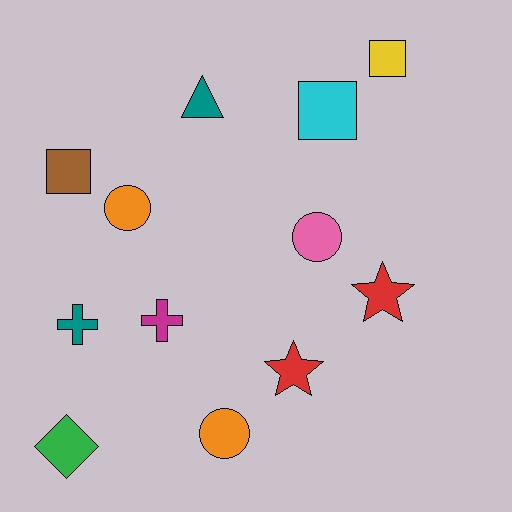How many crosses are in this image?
There are 2 crosses.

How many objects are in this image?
There are 12 objects.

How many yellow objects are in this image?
There is 1 yellow object.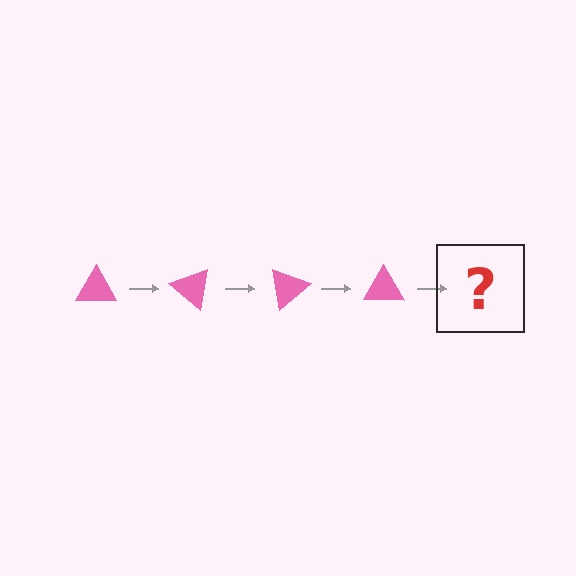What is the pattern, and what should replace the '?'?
The pattern is that the triangle rotates 40 degrees each step. The '?' should be a pink triangle rotated 160 degrees.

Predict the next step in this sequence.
The next step is a pink triangle rotated 160 degrees.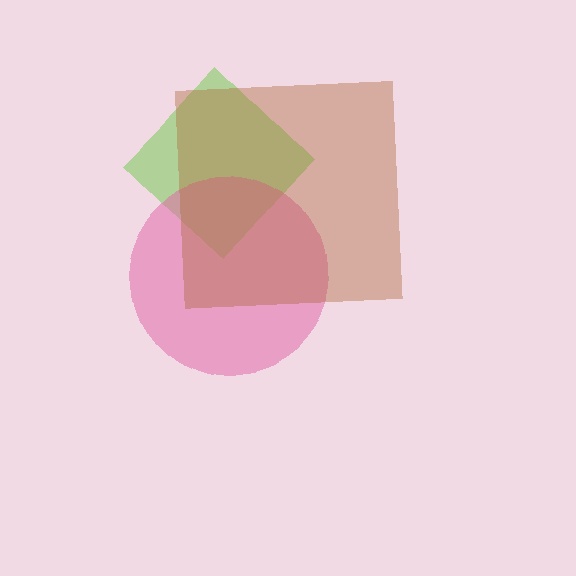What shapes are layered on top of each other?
The layered shapes are: a lime diamond, a pink circle, a brown square.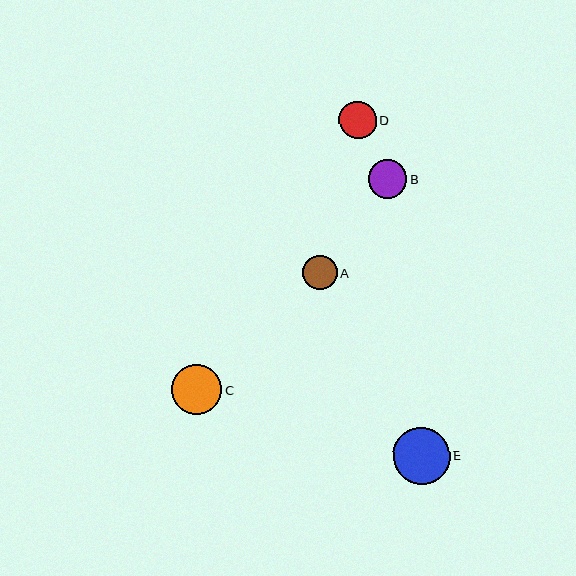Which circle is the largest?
Circle E is the largest with a size of approximately 57 pixels.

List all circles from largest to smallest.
From largest to smallest: E, C, B, D, A.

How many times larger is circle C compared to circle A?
Circle C is approximately 1.4 times the size of circle A.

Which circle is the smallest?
Circle A is the smallest with a size of approximately 34 pixels.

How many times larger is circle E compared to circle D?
Circle E is approximately 1.5 times the size of circle D.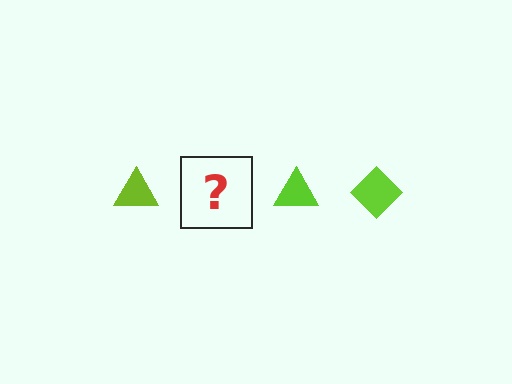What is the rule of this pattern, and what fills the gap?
The rule is that the pattern cycles through triangle, diamond shapes in lime. The gap should be filled with a lime diamond.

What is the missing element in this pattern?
The missing element is a lime diamond.